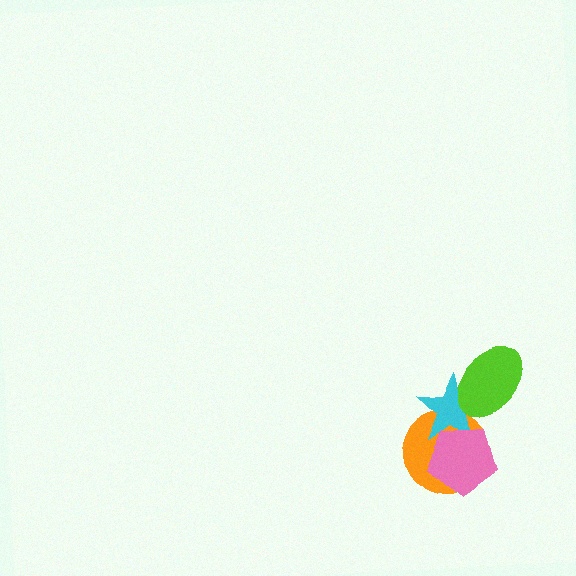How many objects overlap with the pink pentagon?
2 objects overlap with the pink pentagon.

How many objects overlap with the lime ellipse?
1 object overlaps with the lime ellipse.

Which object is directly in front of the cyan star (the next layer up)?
The pink pentagon is directly in front of the cyan star.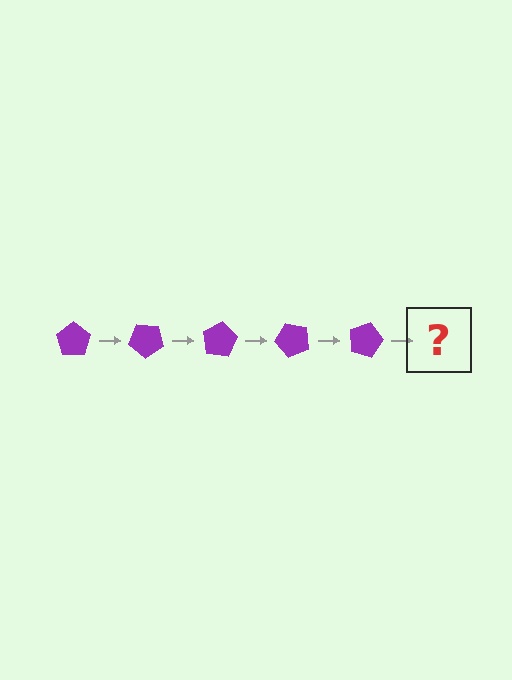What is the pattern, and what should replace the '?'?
The pattern is that the pentagon rotates 40 degrees each step. The '?' should be a purple pentagon rotated 200 degrees.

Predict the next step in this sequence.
The next step is a purple pentagon rotated 200 degrees.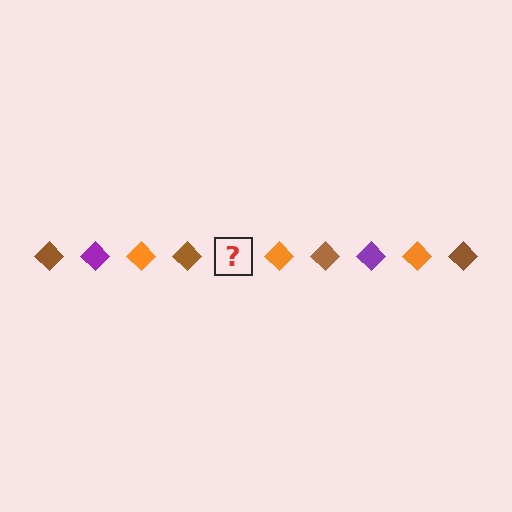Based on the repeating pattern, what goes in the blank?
The blank should be a purple diamond.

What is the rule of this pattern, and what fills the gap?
The rule is that the pattern cycles through brown, purple, orange diamonds. The gap should be filled with a purple diamond.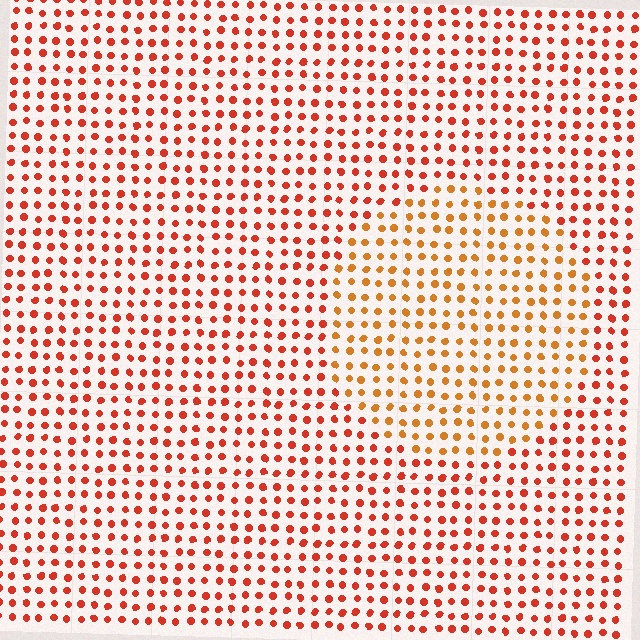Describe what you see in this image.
The image is filled with small red elements in a uniform arrangement. A circle-shaped region is visible where the elements are tinted to a slightly different hue, forming a subtle color boundary.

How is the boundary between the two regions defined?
The boundary is defined purely by a slight shift in hue (about 26 degrees). Spacing, size, and orientation are identical on both sides.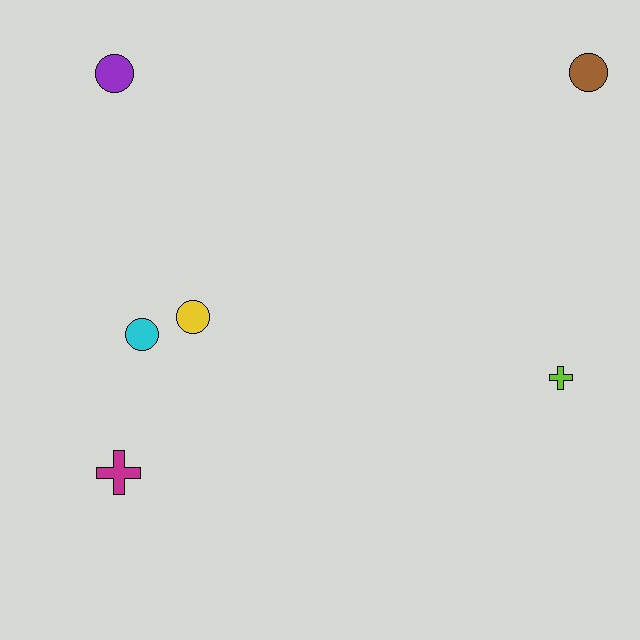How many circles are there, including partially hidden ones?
There are 4 circles.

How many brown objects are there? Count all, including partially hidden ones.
There is 1 brown object.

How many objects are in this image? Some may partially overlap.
There are 6 objects.